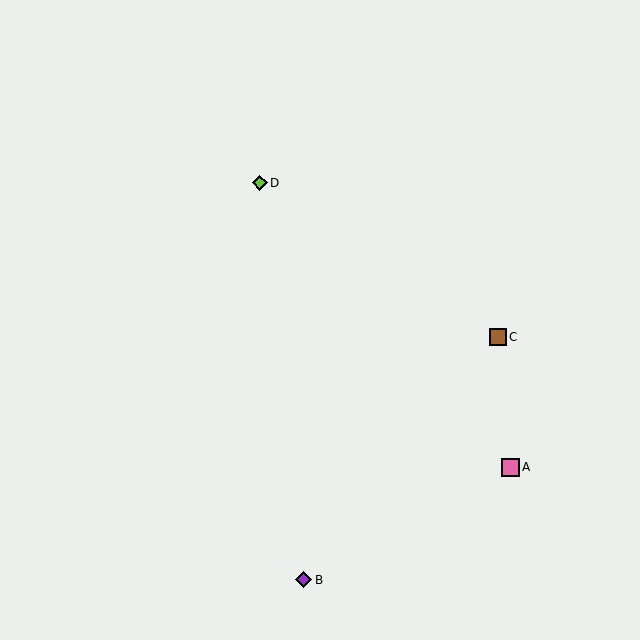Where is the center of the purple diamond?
The center of the purple diamond is at (304, 580).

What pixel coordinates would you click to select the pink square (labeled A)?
Click at (510, 467) to select the pink square A.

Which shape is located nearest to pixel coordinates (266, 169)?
The lime diamond (labeled D) at (260, 183) is nearest to that location.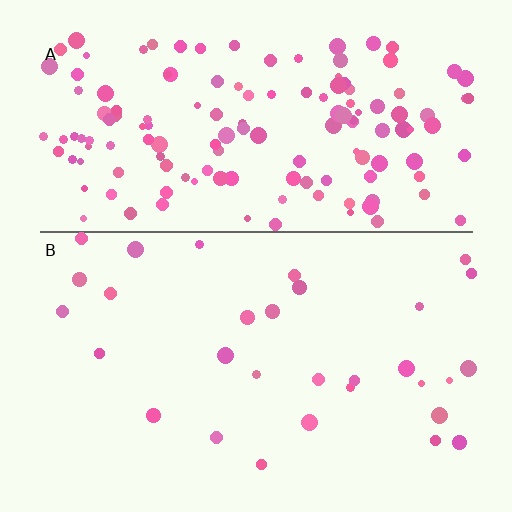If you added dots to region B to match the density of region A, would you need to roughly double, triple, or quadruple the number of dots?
Approximately quadruple.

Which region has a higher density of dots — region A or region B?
A (the top).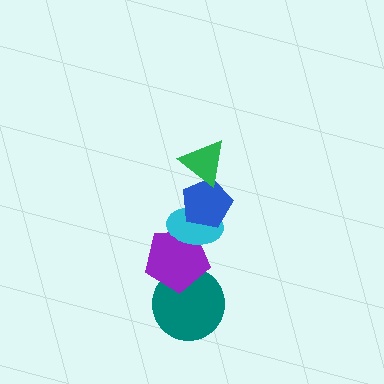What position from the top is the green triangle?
The green triangle is 1st from the top.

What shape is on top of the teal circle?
The purple pentagon is on top of the teal circle.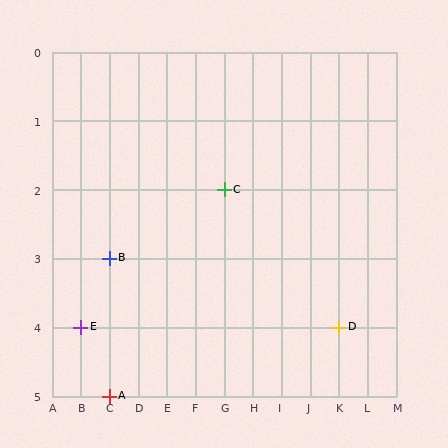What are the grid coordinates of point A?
Point A is at grid coordinates (C, 5).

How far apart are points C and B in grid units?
Points C and B are 4 columns and 1 row apart (about 4.1 grid units diagonally).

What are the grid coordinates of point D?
Point D is at grid coordinates (K, 4).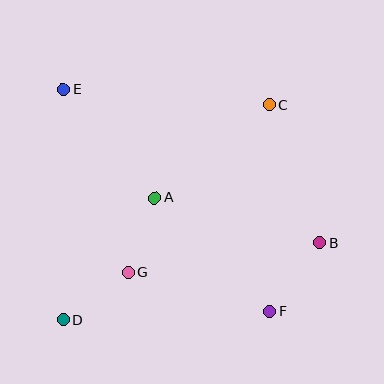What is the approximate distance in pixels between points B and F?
The distance between B and F is approximately 85 pixels.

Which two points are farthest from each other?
Points E and F are farthest from each other.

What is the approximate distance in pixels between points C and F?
The distance between C and F is approximately 207 pixels.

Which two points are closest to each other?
Points A and G are closest to each other.